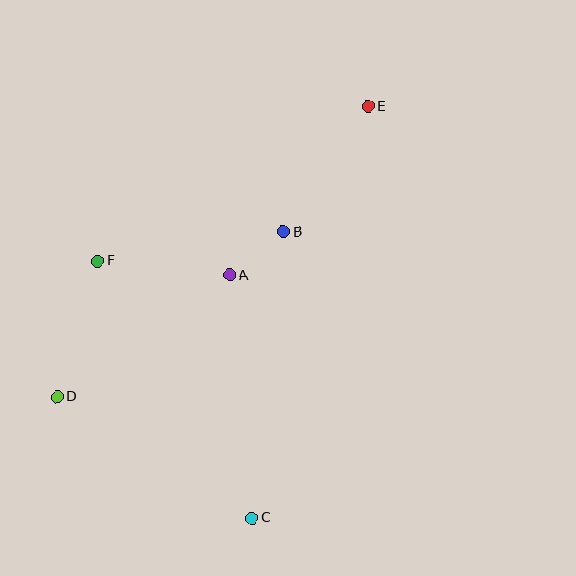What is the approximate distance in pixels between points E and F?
The distance between E and F is approximately 311 pixels.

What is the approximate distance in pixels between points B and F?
The distance between B and F is approximately 188 pixels.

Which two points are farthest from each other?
Points C and E are farthest from each other.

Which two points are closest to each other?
Points A and B are closest to each other.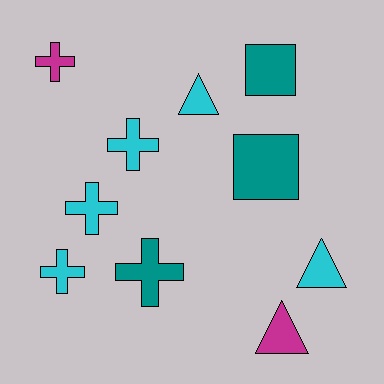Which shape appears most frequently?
Cross, with 5 objects.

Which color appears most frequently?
Cyan, with 5 objects.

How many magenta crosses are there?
There is 1 magenta cross.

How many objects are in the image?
There are 10 objects.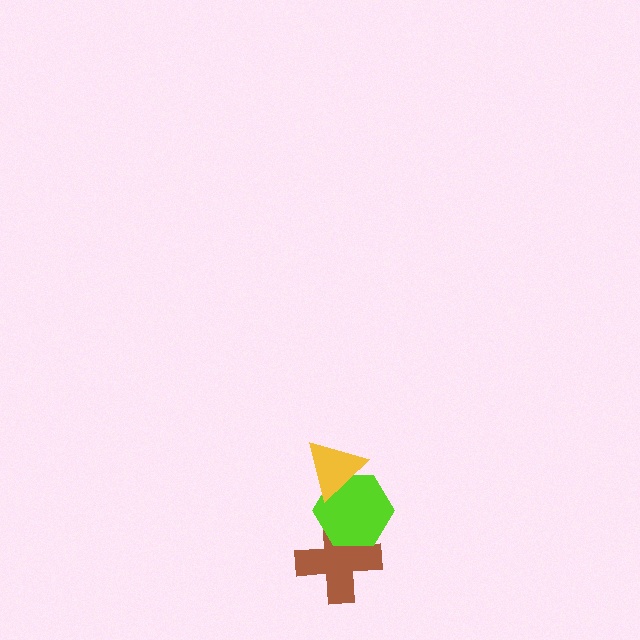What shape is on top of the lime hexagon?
The yellow triangle is on top of the lime hexagon.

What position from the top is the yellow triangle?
The yellow triangle is 1st from the top.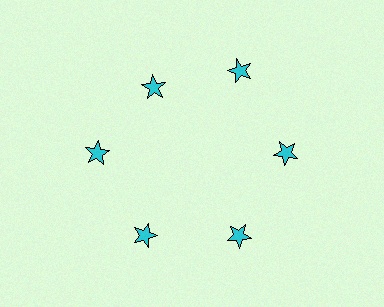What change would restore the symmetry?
The symmetry would be restored by moving it outward, back onto the ring so that all 6 stars sit at equal angles and equal distance from the center.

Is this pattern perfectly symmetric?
No. The 6 cyan stars are arranged in a ring, but one element near the 11 o'clock position is pulled inward toward the center, breaking the 6-fold rotational symmetry.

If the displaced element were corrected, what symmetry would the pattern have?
It would have 6-fold rotational symmetry — the pattern would map onto itself every 60 degrees.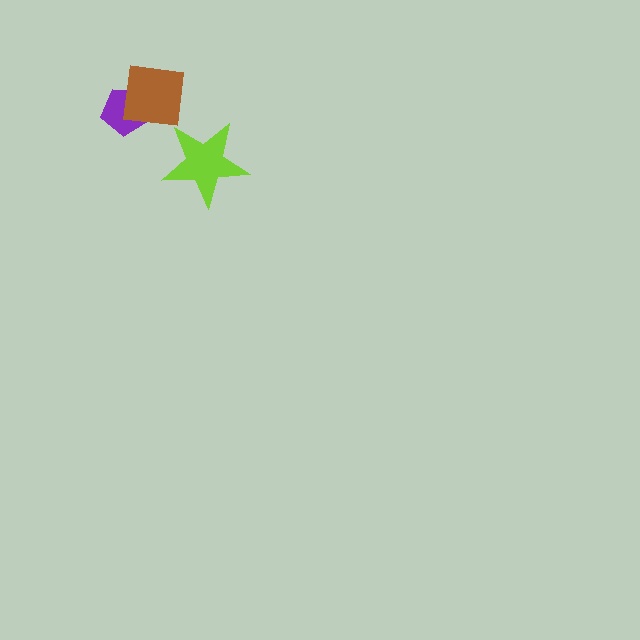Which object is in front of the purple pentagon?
The brown square is in front of the purple pentagon.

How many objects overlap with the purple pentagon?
1 object overlaps with the purple pentagon.